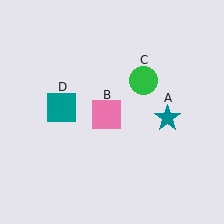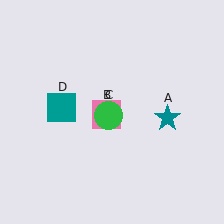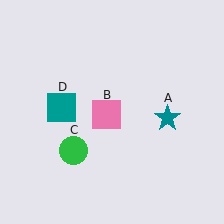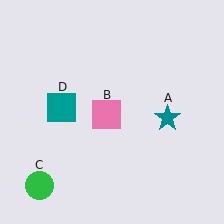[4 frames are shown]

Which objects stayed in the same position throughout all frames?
Teal star (object A) and pink square (object B) and teal square (object D) remained stationary.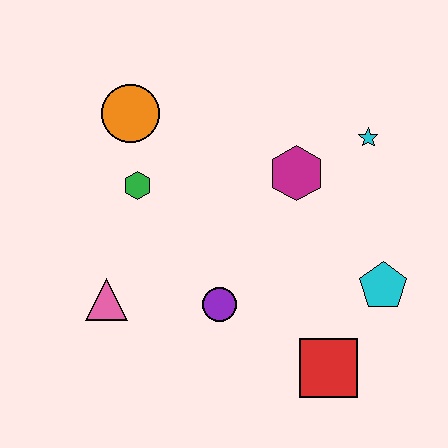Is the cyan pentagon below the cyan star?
Yes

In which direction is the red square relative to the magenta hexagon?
The red square is below the magenta hexagon.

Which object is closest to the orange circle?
The green hexagon is closest to the orange circle.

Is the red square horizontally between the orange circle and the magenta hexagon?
No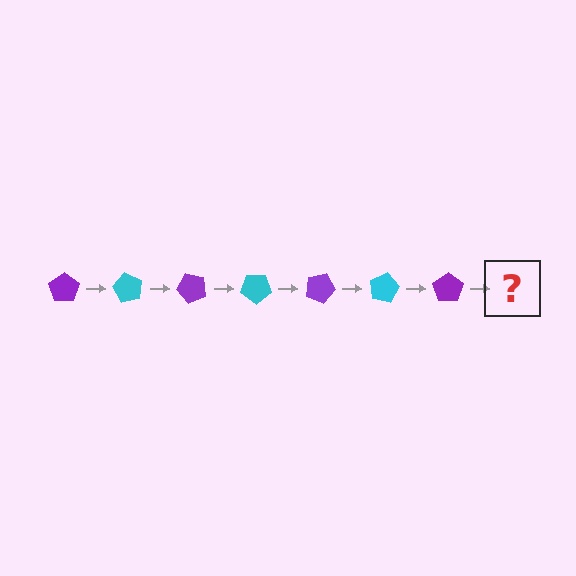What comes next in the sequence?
The next element should be a cyan pentagon, rotated 420 degrees from the start.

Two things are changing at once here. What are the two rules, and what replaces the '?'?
The two rules are that it rotates 60 degrees each step and the color cycles through purple and cyan. The '?' should be a cyan pentagon, rotated 420 degrees from the start.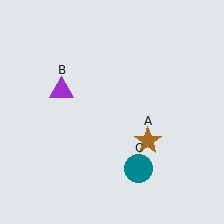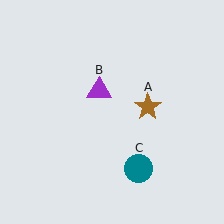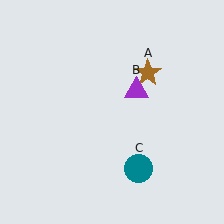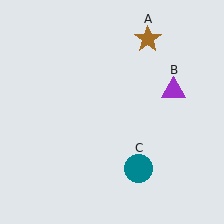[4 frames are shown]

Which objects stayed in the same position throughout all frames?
Teal circle (object C) remained stationary.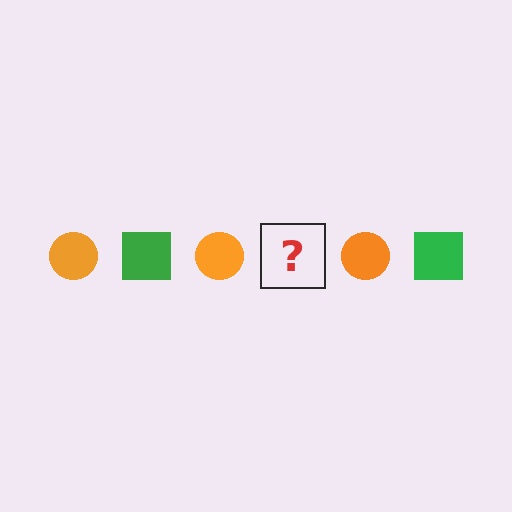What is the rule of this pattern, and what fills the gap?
The rule is that the pattern alternates between orange circle and green square. The gap should be filled with a green square.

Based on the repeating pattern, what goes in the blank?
The blank should be a green square.